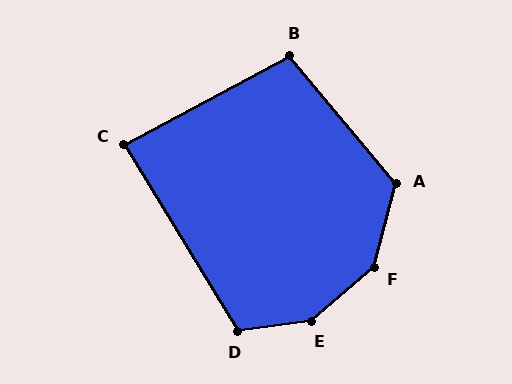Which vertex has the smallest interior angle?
C, at approximately 87 degrees.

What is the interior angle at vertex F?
Approximately 145 degrees (obtuse).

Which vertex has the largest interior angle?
E, at approximately 147 degrees.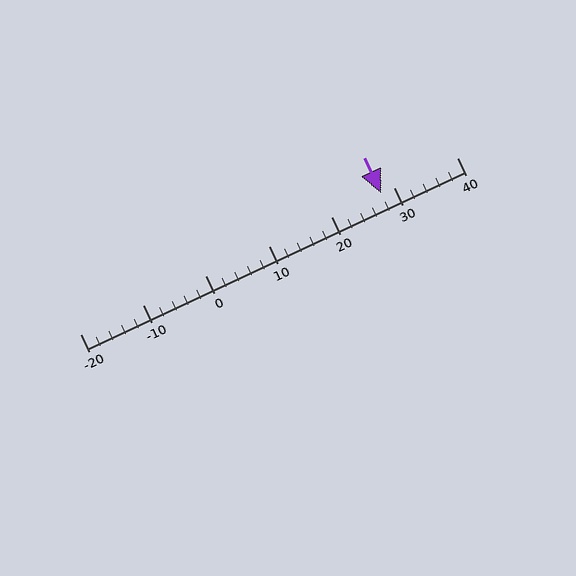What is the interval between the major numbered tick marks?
The major tick marks are spaced 10 units apart.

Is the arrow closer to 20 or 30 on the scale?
The arrow is closer to 30.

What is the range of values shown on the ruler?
The ruler shows values from -20 to 40.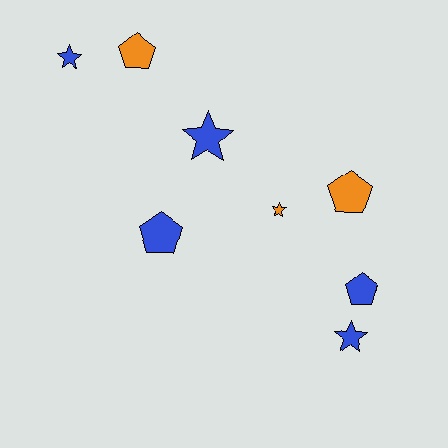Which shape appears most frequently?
Pentagon, with 4 objects.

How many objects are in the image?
There are 8 objects.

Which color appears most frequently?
Blue, with 5 objects.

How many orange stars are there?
There is 1 orange star.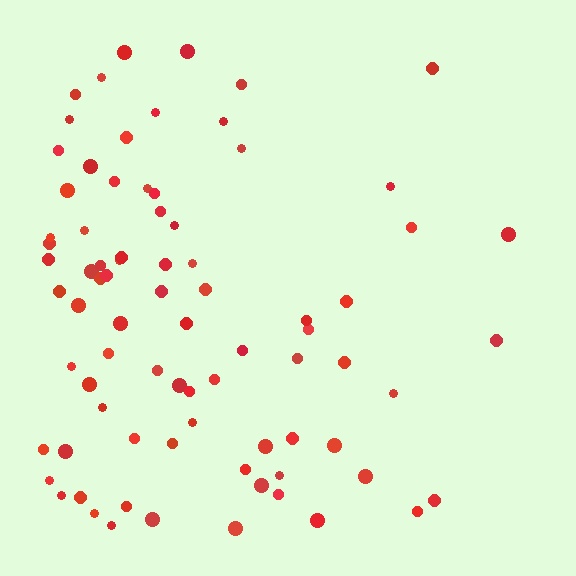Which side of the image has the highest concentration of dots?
The left.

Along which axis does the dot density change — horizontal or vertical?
Horizontal.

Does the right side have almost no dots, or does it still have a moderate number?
Still a moderate number, just noticeably fewer than the left.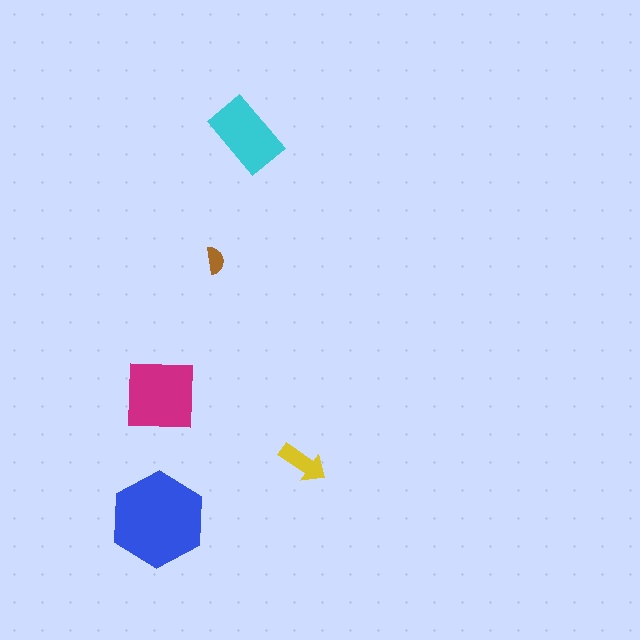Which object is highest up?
The cyan rectangle is topmost.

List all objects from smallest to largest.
The brown semicircle, the yellow arrow, the cyan rectangle, the magenta square, the blue hexagon.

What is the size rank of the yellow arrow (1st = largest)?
4th.